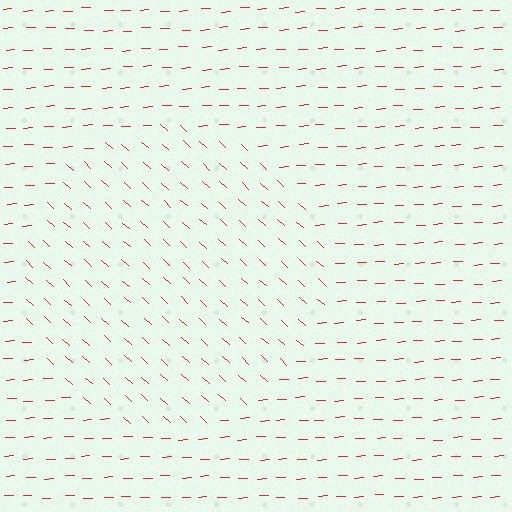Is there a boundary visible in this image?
Yes, there is a texture boundary formed by a change in line orientation.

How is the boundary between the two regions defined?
The boundary is defined purely by a change in line orientation (approximately 45 degrees difference). All lines are the same color and thickness.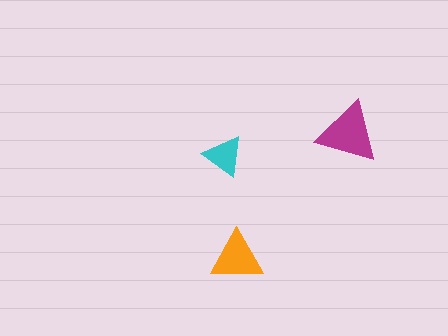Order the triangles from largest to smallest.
the magenta one, the orange one, the cyan one.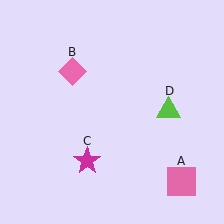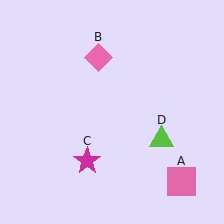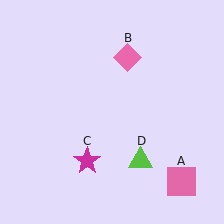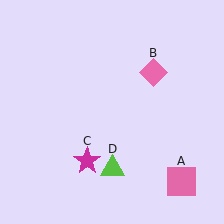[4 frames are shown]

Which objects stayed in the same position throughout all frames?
Pink square (object A) and magenta star (object C) remained stationary.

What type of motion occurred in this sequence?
The pink diamond (object B), lime triangle (object D) rotated clockwise around the center of the scene.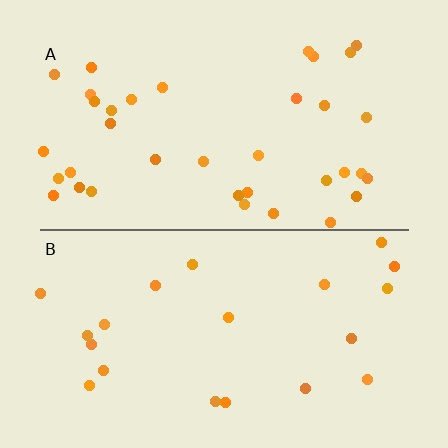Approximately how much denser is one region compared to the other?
Approximately 1.8× — region A over region B.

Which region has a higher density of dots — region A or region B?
A (the top).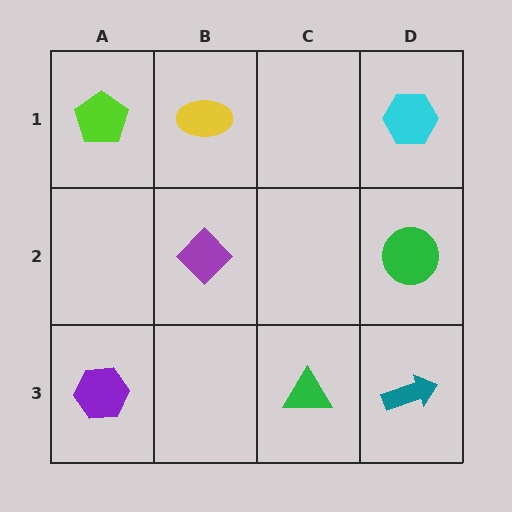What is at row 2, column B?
A purple diamond.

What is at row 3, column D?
A teal arrow.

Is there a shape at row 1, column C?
No, that cell is empty.